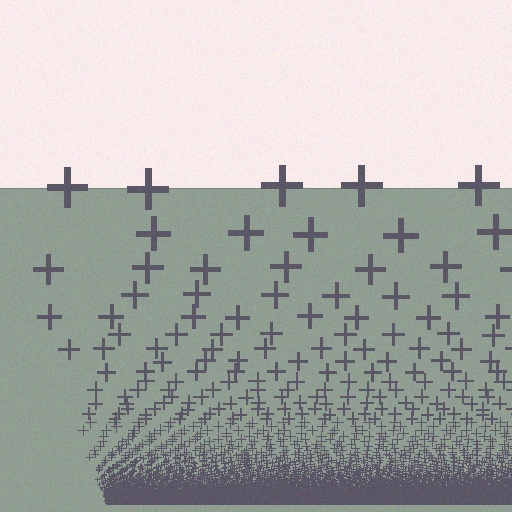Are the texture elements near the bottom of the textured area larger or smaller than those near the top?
Smaller. The gradient is inverted — elements near the bottom are smaller and denser.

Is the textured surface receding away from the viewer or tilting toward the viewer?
The surface appears to tilt toward the viewer. Texture elements get larger and sparser toward the top.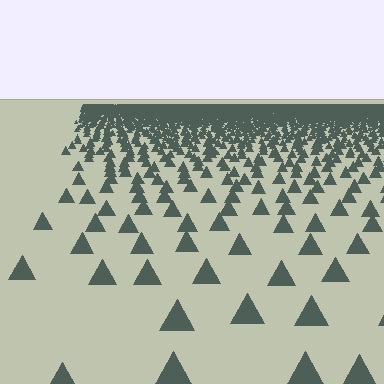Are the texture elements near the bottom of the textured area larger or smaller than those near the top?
Larger. Near the bottom, elements are closer to the viewer and appear at a bigger on-screen size.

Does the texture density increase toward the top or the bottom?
Density increases toward the top.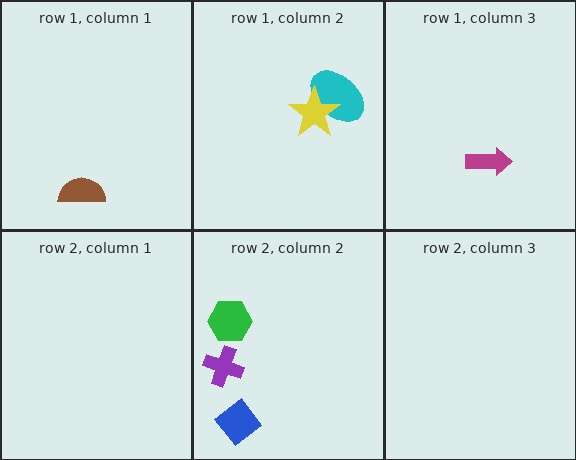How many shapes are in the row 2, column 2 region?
3.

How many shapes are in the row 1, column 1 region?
1.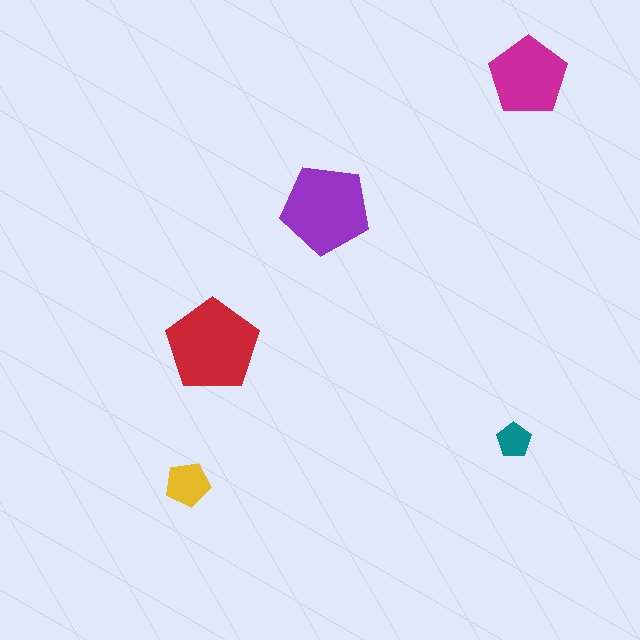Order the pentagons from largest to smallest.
the red one, the purple one, the magenta one, the yellow one, the teal one.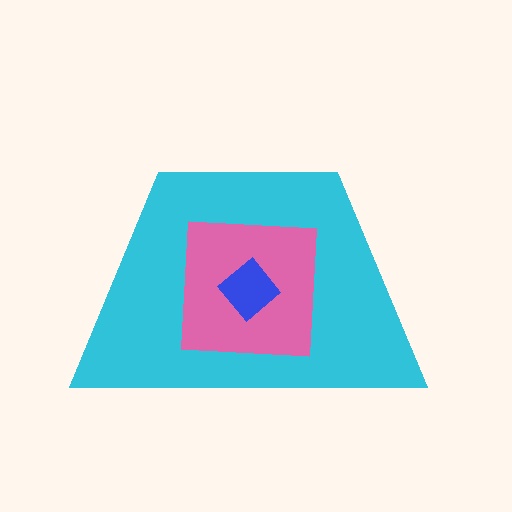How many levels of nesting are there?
3.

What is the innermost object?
The blue diamond.